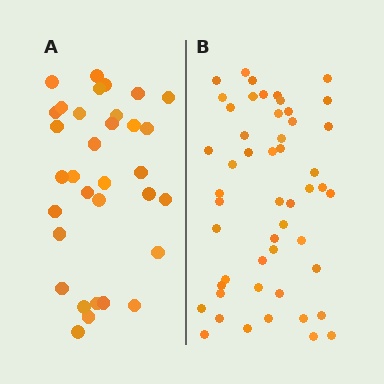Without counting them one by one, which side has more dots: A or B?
Region B (the right region) has more dots.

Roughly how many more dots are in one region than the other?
Region B has approximately 20 more dots than region A.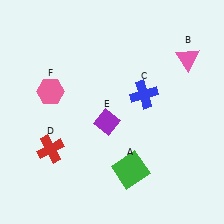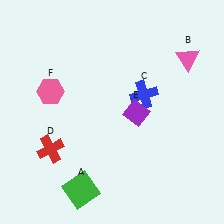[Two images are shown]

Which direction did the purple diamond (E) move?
The purple diamond (E) moved right.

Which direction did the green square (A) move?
The green square (A) moved left.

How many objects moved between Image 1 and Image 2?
2 objects moved between the two images.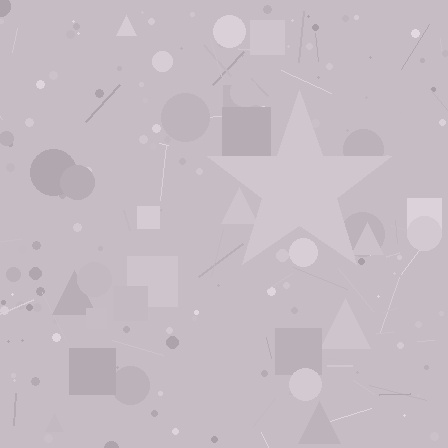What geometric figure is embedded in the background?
A star is embedded in the background.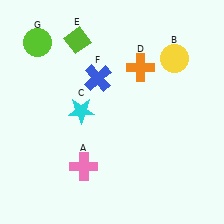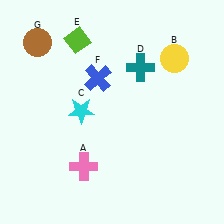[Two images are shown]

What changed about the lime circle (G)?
In Image 1, G is lime. In Image 2, it changed to brown.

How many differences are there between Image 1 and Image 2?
There are 2 differences between the two images.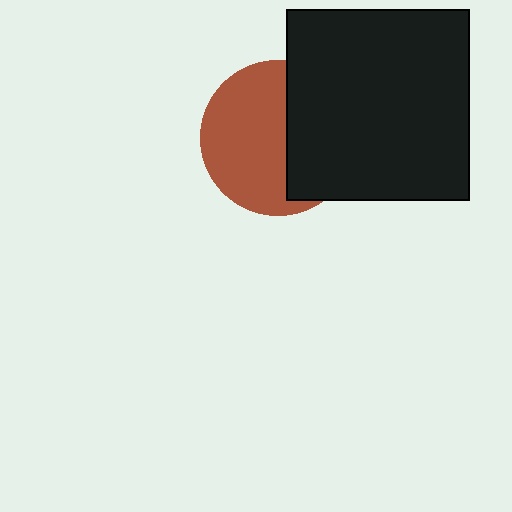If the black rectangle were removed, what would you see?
You would see the complete brown circle.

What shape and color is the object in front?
The object in front is a black rectangle.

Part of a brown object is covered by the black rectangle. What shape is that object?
It is a circle.